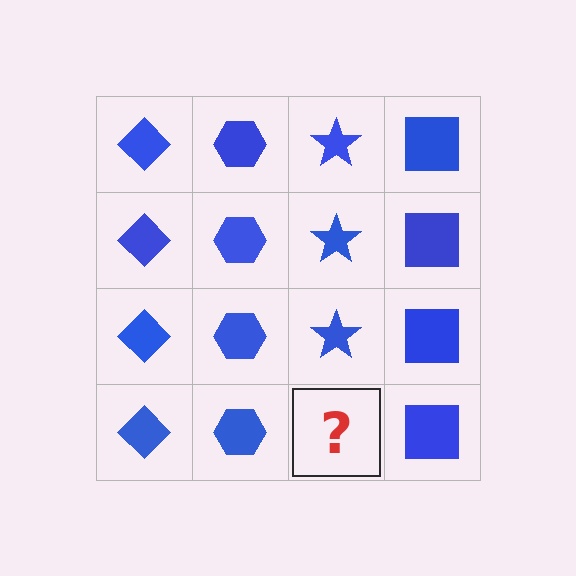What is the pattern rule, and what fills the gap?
The rule is that each column has a consistent shape. The gap should be filled with a blue star.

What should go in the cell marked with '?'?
The missing cell should contain a blue star.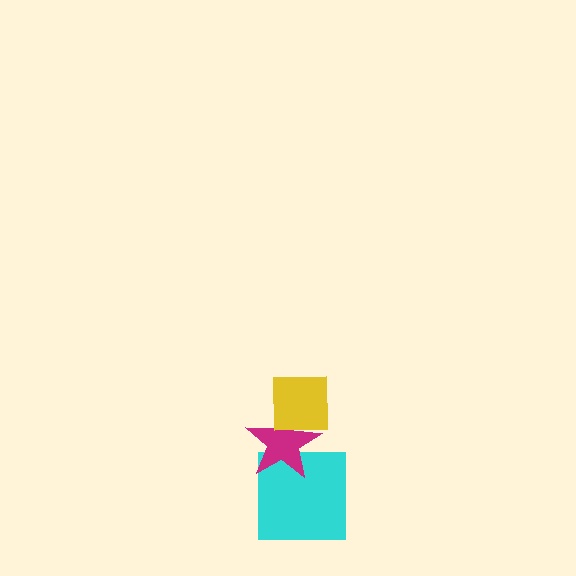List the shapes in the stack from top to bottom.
From top to bottom: the yellow square, the magenta star, the cyan square.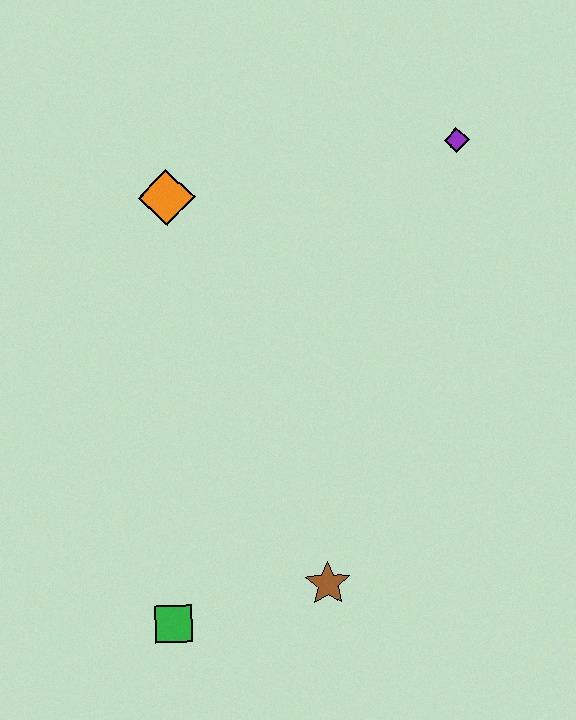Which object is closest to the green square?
The brown star is closest to the green square.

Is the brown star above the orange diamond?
No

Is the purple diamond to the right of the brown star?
Yes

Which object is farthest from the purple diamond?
The green square is farthest from the purple diamond.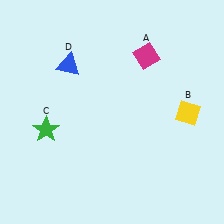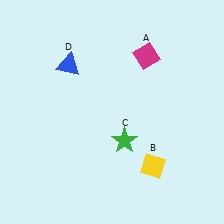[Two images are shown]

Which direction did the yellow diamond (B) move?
The yellow diamond (B) moved down.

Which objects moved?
The objects that moved are: the yellow diamond (B), the green star (C).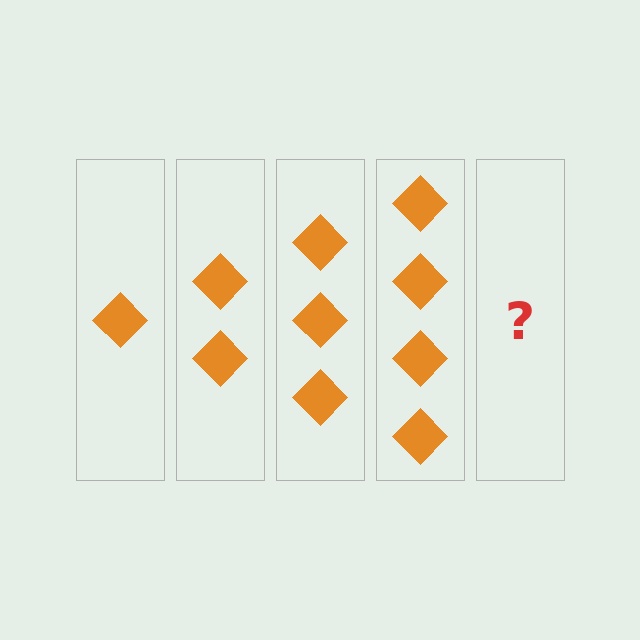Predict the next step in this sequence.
The next step is 5 diamonds.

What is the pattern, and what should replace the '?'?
The pattern is that each step adds one more diamond. The '?' should be 5 diamonds.